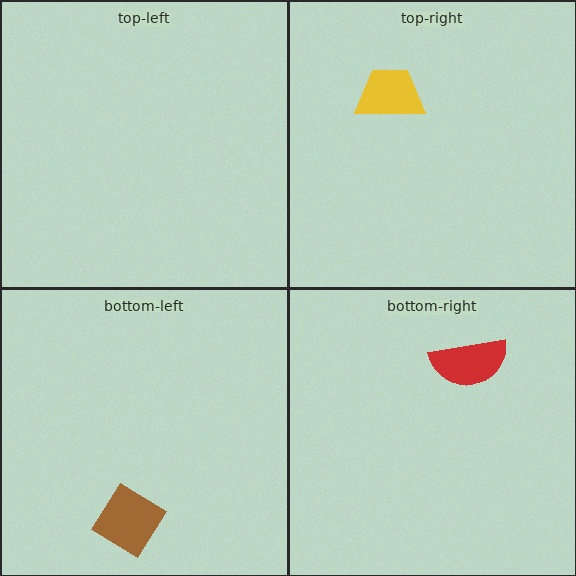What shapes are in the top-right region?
The yellow trapezoid.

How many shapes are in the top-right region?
1.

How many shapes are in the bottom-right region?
1.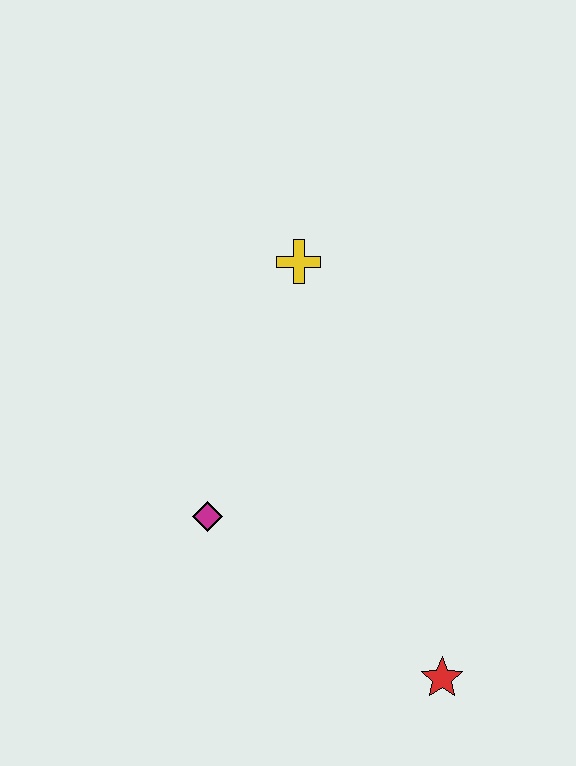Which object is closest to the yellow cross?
The magenta diamond is closest to the yellow cross.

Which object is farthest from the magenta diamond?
The red star is farthest from the magenta diamond.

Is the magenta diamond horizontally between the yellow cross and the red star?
No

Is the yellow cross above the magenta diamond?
Yes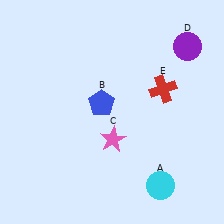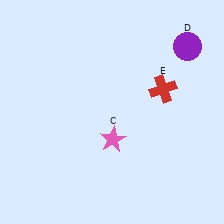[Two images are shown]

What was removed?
The blue pentagon (B), the cyan circle (A) were removed in Image 2.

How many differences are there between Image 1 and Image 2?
There are 2 differences between the two images.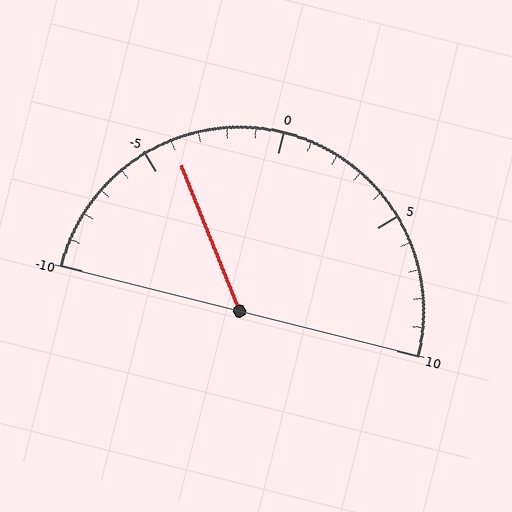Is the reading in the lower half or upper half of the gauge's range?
The reading is in the lower half of the range (-10 to 10).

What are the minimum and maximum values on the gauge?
The gauge ranges from -10 to 10.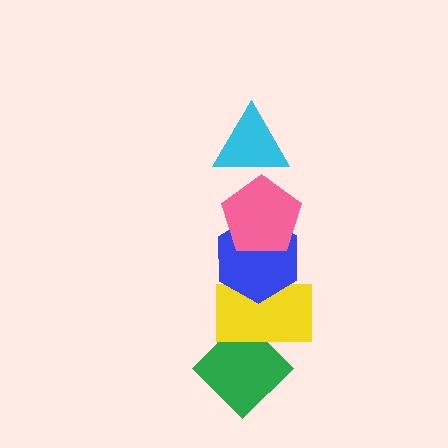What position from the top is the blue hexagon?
The blue hexagon is 3rd from the top.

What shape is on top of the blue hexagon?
The pink pentagon is on top of the blue hexagon.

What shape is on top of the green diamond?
The yellow rectangle is on top of the green diamond.